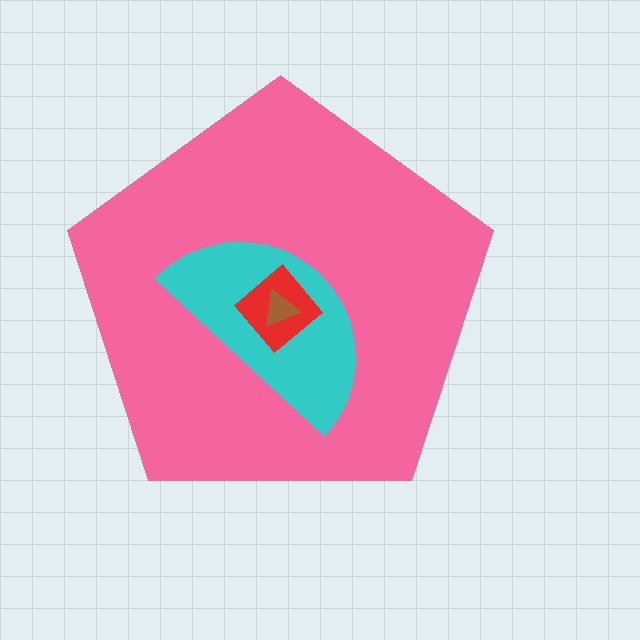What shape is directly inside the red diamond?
The brown triangle.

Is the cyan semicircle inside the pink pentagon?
Yes.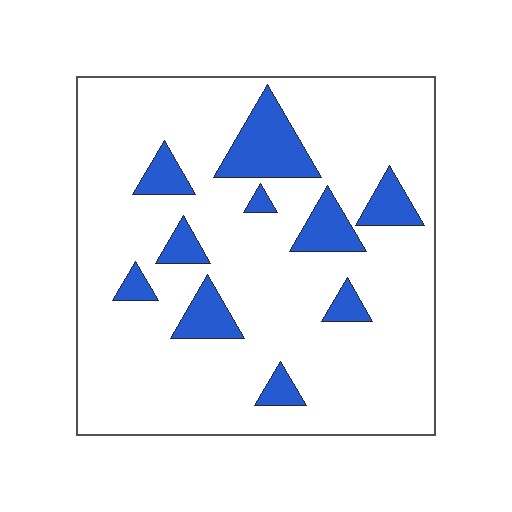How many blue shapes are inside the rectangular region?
10.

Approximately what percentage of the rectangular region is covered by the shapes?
Approximately 15%.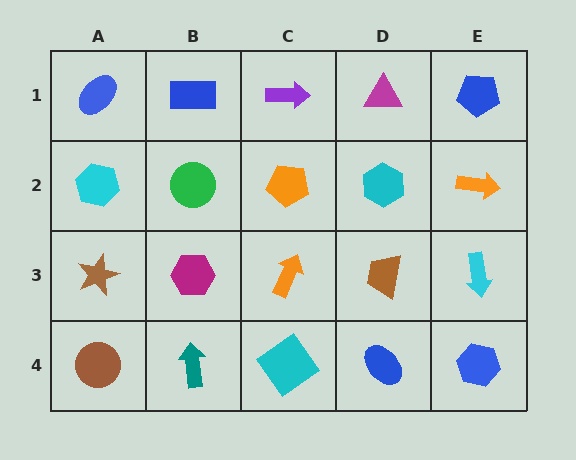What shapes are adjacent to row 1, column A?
A cyan hexagon (row 2, column A), a blue rectangle (row 1, column B).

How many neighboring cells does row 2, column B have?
4.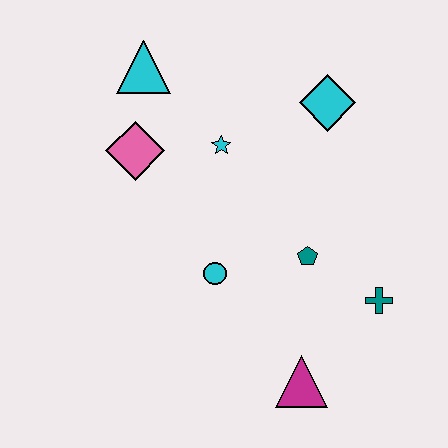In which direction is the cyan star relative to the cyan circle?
The cyan star is above the cyan circle.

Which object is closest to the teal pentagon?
The teal cross is closest to the teal pentagon.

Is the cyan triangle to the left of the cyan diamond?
Yes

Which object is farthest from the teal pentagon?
The cyan triangle is farthest from the teal pentagon.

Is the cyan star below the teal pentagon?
No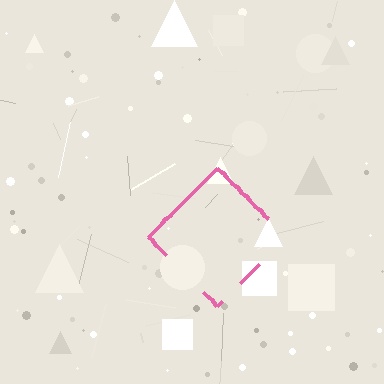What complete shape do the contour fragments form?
The contour fragments form a diamond.